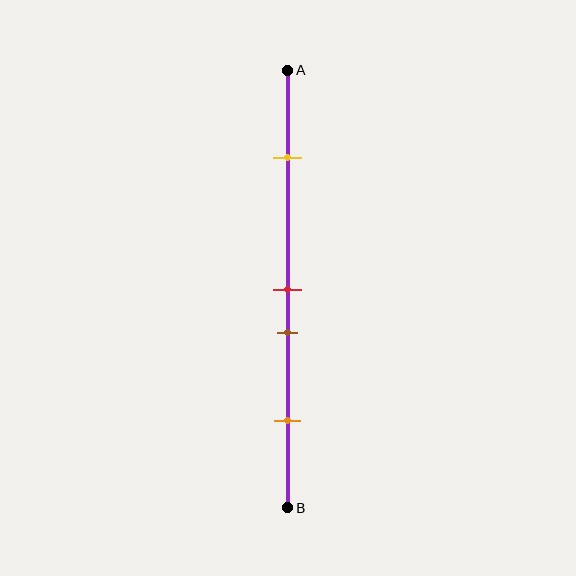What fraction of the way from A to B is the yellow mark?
The yellow mark is approximately 20% (0.2) of the way from A to B.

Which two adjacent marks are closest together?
The red and brown marks are the closest adjacent pair.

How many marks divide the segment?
There are 4 marks dividing the segment.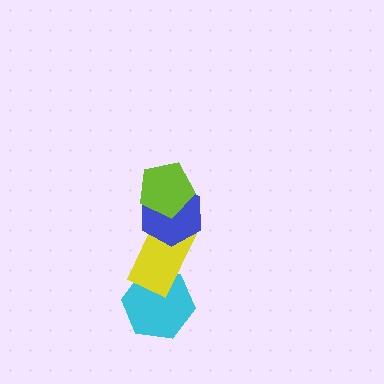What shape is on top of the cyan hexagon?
The yellow rectangle is on top of the cyan hexagon.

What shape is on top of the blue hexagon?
The lime pentagon is on top of the blue hexagon.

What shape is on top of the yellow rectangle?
The blue hexagon is on top of the yellow rectangle.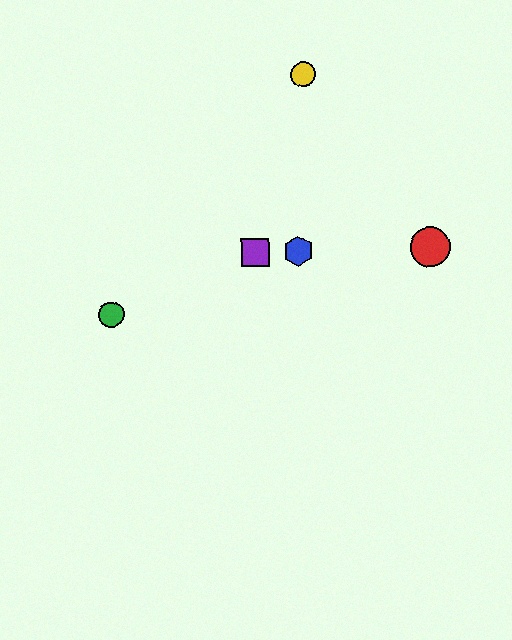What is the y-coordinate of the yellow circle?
The yellow circle is at y≈74.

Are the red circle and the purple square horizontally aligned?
Yes, both are at y≈247.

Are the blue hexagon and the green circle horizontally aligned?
No, the blue hexagon is at y≈251 and the green circle is at y≈315.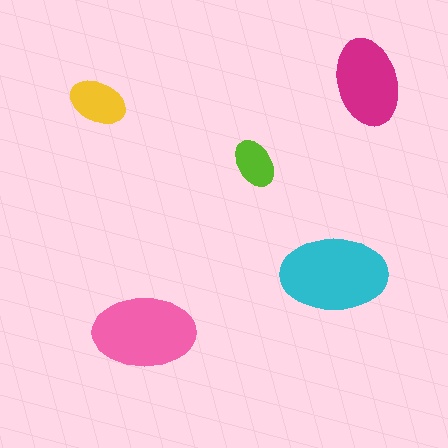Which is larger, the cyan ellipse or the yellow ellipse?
The cyan one.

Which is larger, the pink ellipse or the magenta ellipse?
The pink one.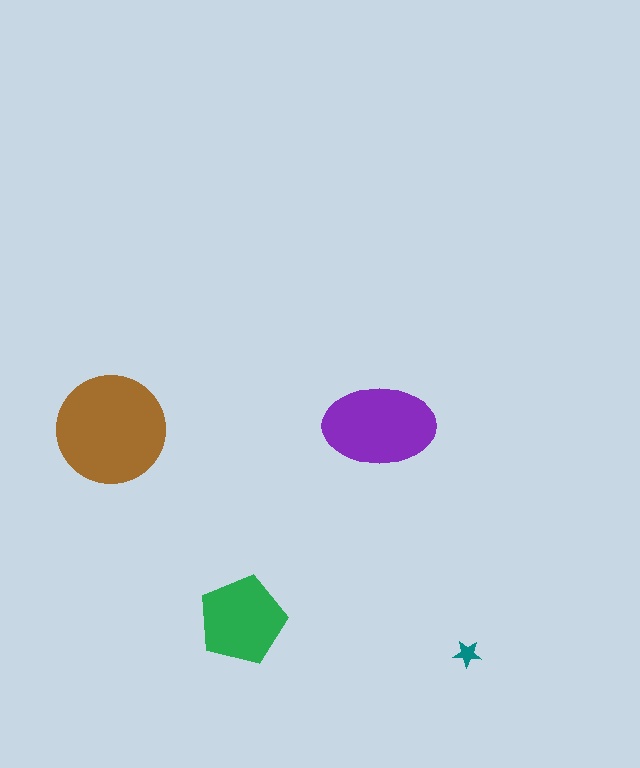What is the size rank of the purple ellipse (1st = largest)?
2nd.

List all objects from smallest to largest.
The teal star, the green pentagon, the purple ellipse, the brown circle.